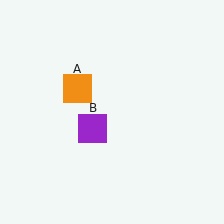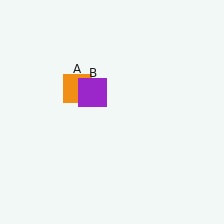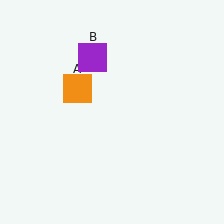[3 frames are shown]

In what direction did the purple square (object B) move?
The purple square (object B) moved up.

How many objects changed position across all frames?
1 object changed position: purple square (object B).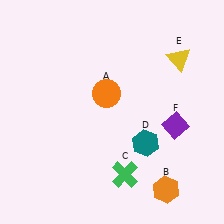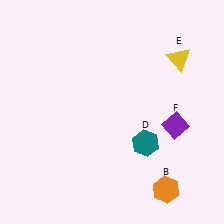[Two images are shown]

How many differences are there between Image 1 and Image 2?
There are 2 differences between the two images.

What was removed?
The orange circle (A), the green cross (C) were removed in Image 2.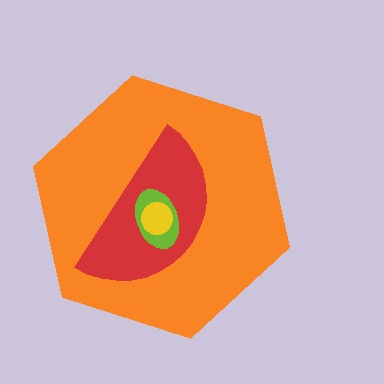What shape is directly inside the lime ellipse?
The yellow circle.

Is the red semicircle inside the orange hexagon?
Yes.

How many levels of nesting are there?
4.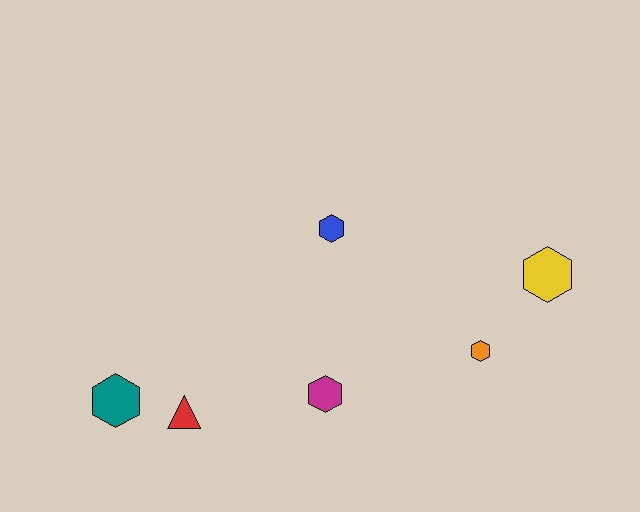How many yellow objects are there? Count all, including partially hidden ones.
There is 1 yellow object.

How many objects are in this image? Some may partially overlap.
There are 6 objects.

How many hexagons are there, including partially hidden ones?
There are 5 hexagons.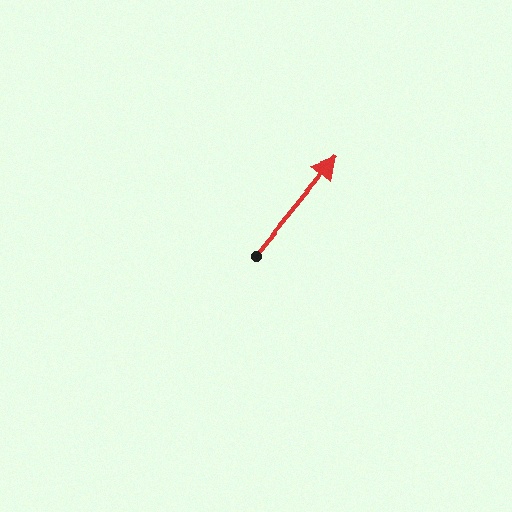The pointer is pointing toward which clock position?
Roughly 1 o'clock.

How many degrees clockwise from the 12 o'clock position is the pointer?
Approximately 40 degrees.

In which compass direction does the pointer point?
Northeast.